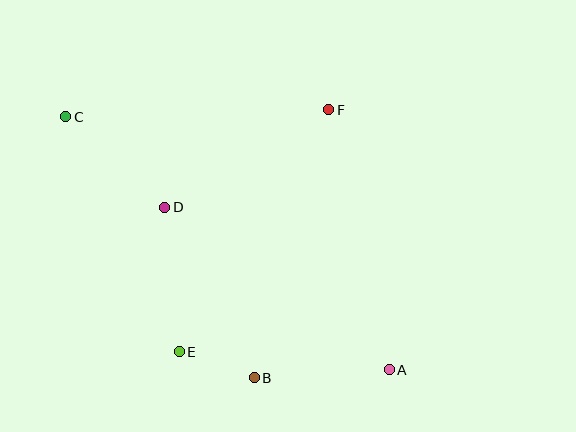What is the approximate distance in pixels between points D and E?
The distance between D and E is approximately 145 pixels.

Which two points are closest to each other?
Points B and E are closest to each other.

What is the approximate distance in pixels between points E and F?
The distance between E and F is approximately 285 pixels.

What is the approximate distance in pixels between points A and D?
The distance between A and D is approximately 277 pixels.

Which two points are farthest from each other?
Points A and C are farthest from each other.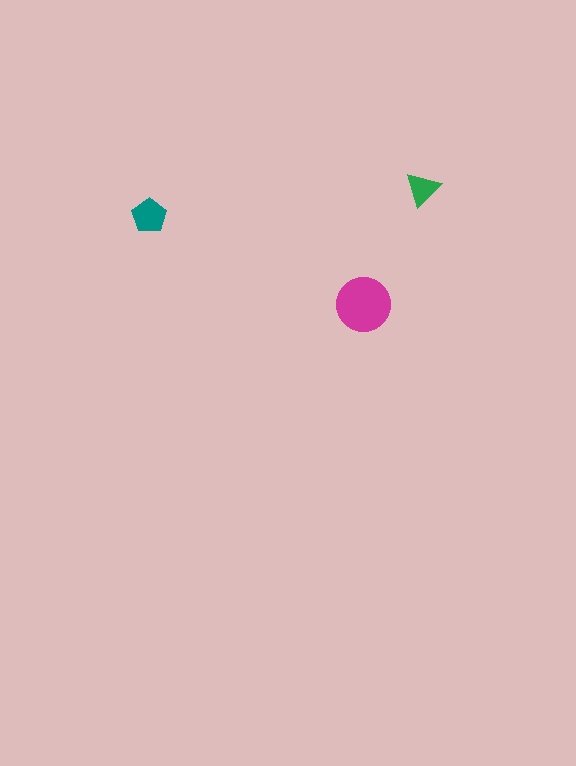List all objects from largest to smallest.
The magenta circle, the teal pentagon, the green triangle.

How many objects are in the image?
There are 3 objects in the image.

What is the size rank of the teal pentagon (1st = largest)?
2nd.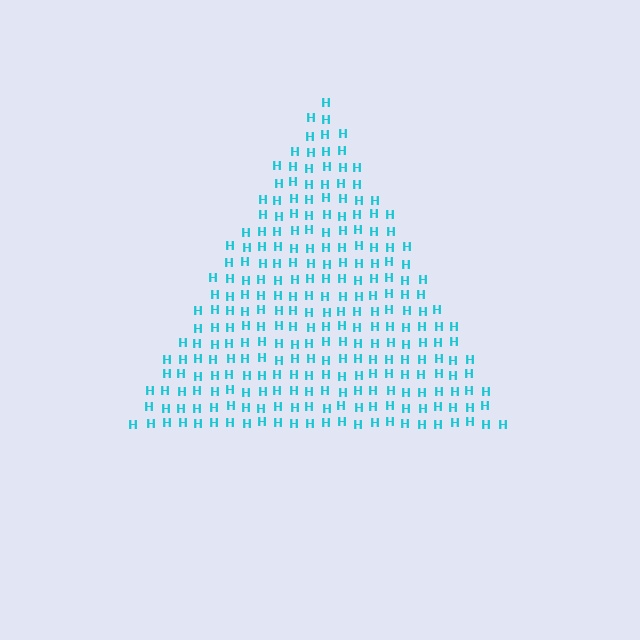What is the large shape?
The large shape is a triangle.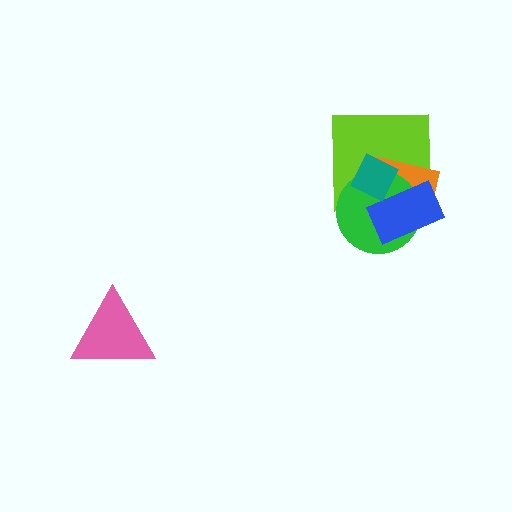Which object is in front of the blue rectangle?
The teal diamond is in front of the blue rectangle.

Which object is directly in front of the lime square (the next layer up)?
The orange rectangle is directly in front of the lime square.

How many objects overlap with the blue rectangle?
4 objects overlap with the blue rectangle.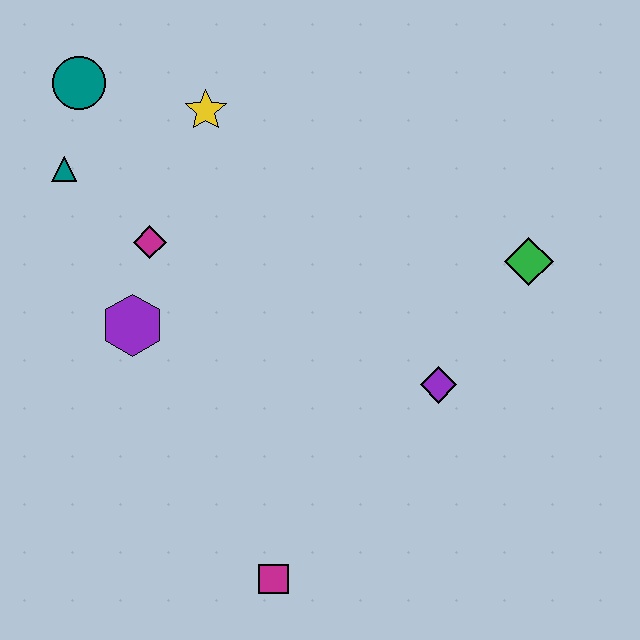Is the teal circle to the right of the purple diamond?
No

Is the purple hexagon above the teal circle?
No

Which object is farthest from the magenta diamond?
The green diamond is farthest from the magenta diamond.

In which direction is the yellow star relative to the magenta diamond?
The yellow star is above the magenta diamond.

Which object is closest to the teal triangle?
The teal circle is closest to the teal triangle.